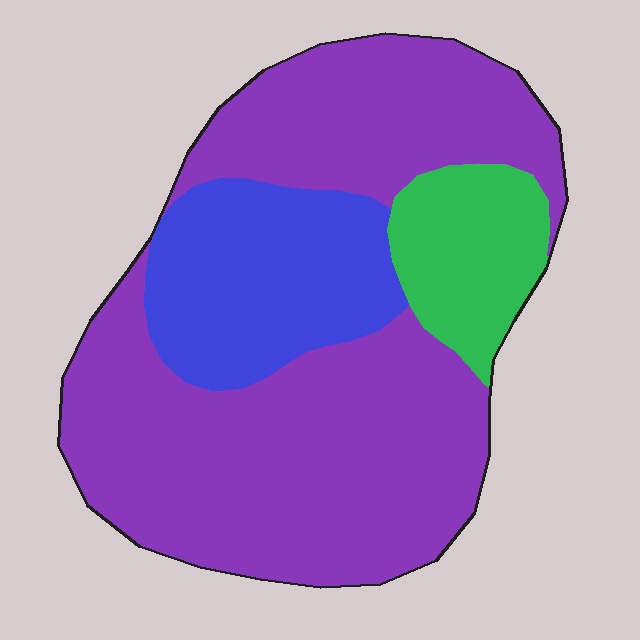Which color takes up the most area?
Purple, at roughly 65%.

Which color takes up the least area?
Green, at roughly 10%.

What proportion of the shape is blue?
Blue takes up about one fifth (1/5) of the shape.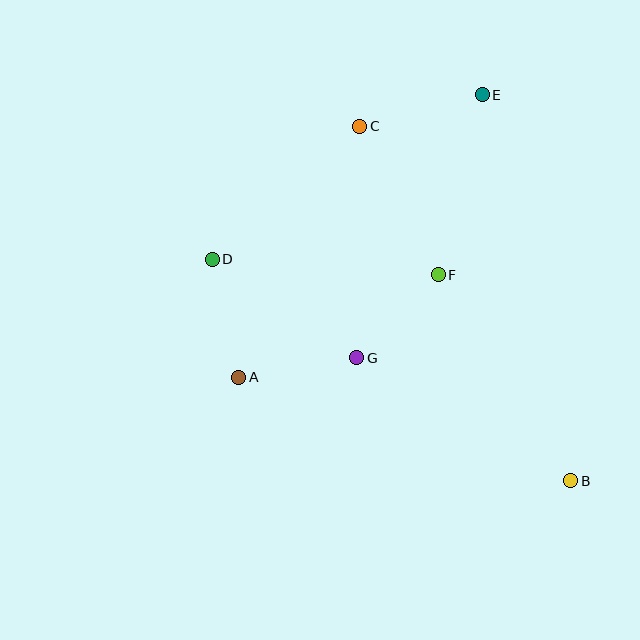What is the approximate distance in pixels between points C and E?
The distance between C and E is approximately 127 pixels.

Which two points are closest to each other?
Points F and G are closest to each other.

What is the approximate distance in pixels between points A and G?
The distance between A and G is approximately 120 pixels.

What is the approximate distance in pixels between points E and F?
The distance between E and F is approximately 185 pixels.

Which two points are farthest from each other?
Points B and D are farthest from each other.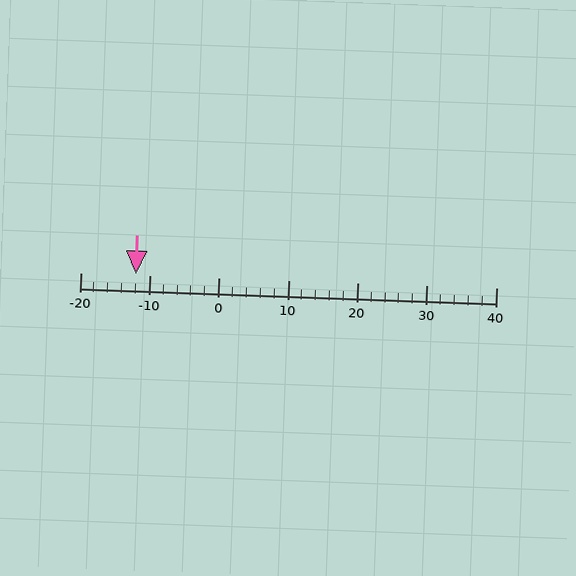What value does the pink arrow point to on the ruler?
The pink arrow points to approximately -12.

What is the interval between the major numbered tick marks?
The major tick marks are spaced 10 units apart.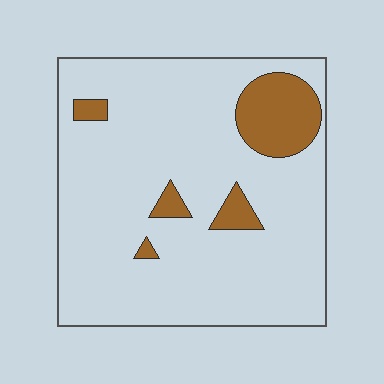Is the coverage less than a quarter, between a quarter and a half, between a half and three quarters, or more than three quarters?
Less than a quarter.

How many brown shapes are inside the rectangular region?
5.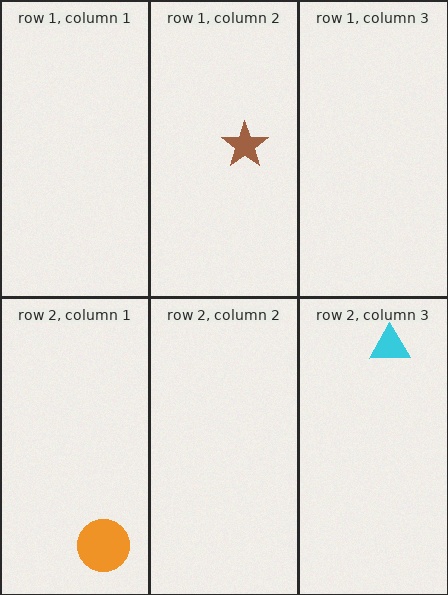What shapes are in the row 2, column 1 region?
The orange circle.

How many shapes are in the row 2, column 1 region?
1.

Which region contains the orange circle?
The row 2, column 1 region.